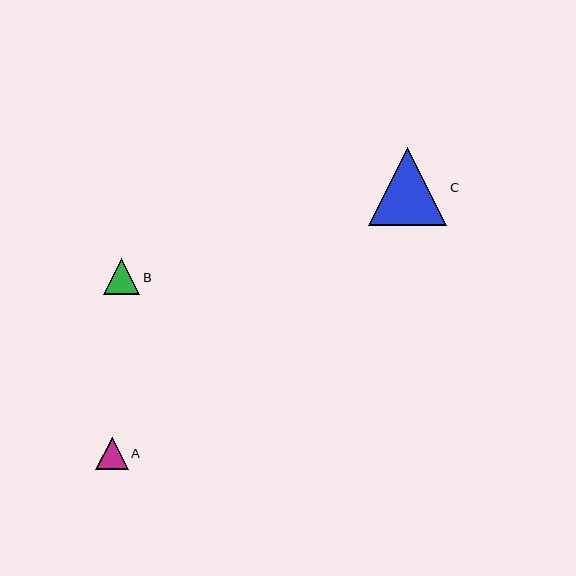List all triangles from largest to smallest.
From largest to smallest: C, B, A.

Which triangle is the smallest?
Triangle A is the smallest with a size of approximately 32 pixels.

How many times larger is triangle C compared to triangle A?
Triangle C is approximately 2.4 times the size of triangle A.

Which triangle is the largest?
Triangle C is the largest with a size of approximately 79 pixels.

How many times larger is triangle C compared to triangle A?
Triangle C is approximately 2.4 times the size of triangle A.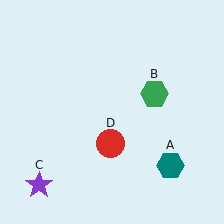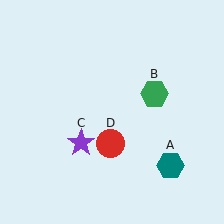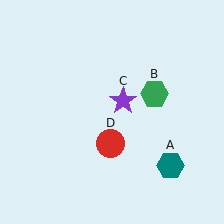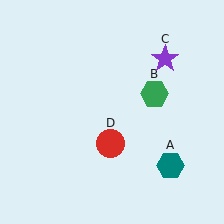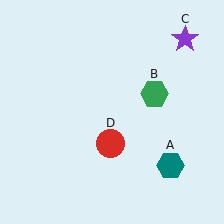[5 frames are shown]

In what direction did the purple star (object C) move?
The purple star (object C) moved up and to the right.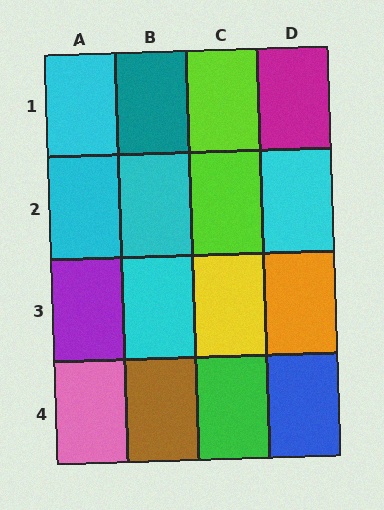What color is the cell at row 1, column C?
Lime.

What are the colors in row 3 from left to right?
Purple, cyan, yellow, orange.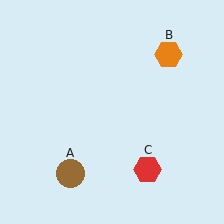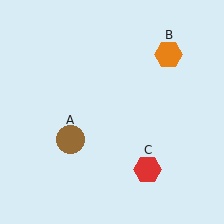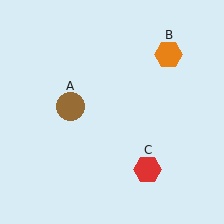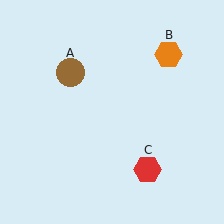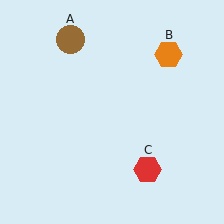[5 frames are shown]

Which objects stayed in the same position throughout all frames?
Orange hexagon (object B) and red hexagon (object C) remained stationary.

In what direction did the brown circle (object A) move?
The brown circle (object A) moved up.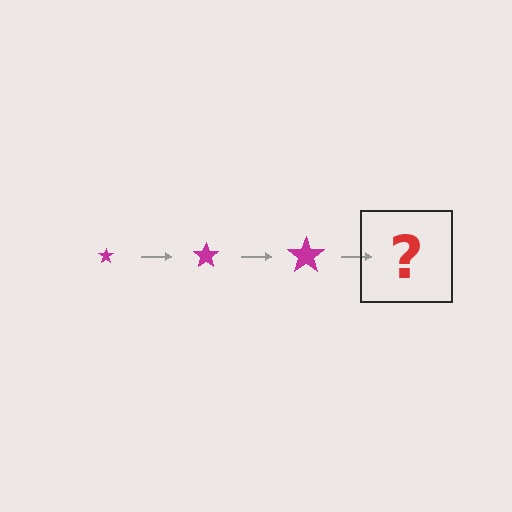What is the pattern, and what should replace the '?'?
The pattern is that the star gets progressively larger each step. The '?' should be a magenta star, larger than the previous one.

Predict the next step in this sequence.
The next step is a magenta star, larger than the previous one.